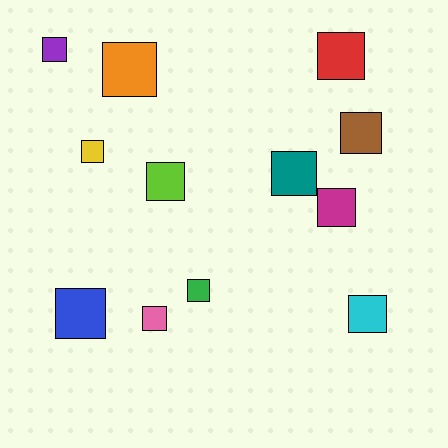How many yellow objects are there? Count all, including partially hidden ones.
There is 1 yellow object.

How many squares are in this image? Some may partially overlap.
There are 12 squares.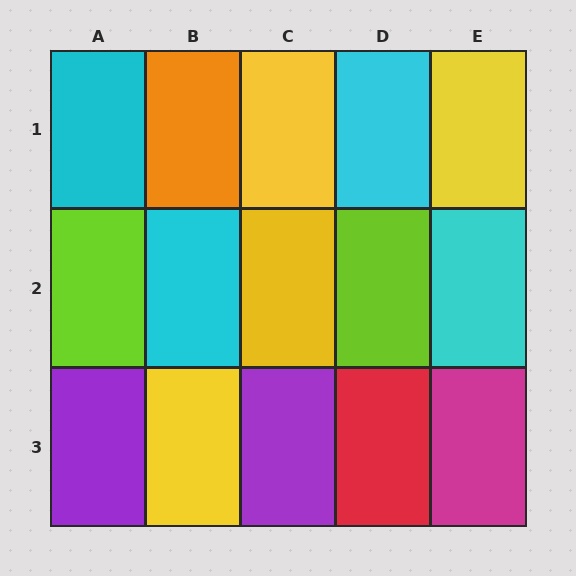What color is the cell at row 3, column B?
Yellow.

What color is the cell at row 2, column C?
Yellow.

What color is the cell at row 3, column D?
Red.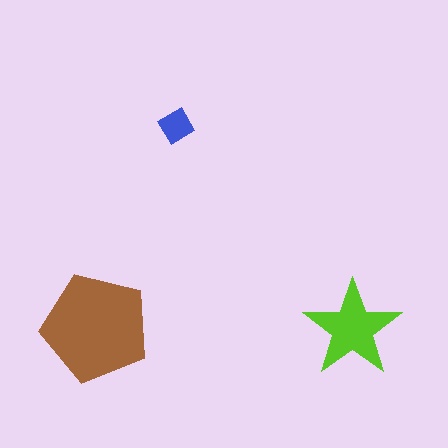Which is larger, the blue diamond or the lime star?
The lime star.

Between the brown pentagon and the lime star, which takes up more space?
The brown pentagon.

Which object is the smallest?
The blue diamond.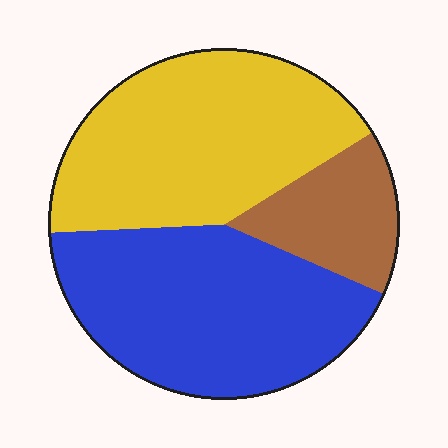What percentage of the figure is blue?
Blue covers 43% of the figure.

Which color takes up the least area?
Brown, at roughly 15%.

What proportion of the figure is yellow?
Yellow covers about 40% of the figure.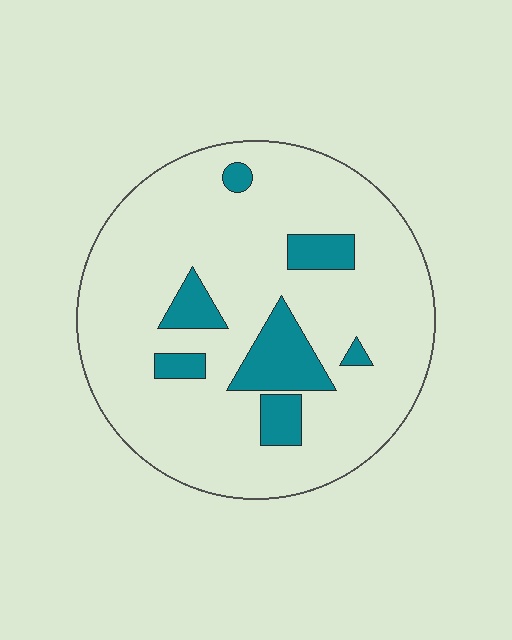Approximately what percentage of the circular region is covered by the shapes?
Approximately 15%.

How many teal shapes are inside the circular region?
7.